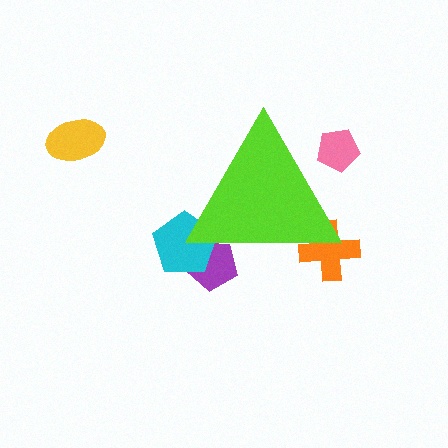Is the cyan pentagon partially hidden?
Yes, the cyan pentagon is partially hidden behind the lime triangle.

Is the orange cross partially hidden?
Yes, the orange cross is partially hidden behind the lime triangle.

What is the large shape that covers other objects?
A lime triangle.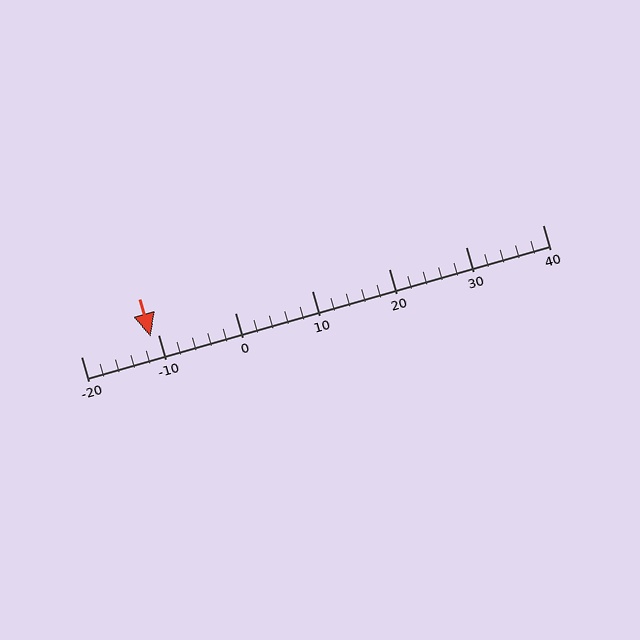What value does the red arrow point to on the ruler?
The red arrow points to approximately -11.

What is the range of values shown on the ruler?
The ruler shows values from -20 to 40.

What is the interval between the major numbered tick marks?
The major tick marks are spaced 10 units apart.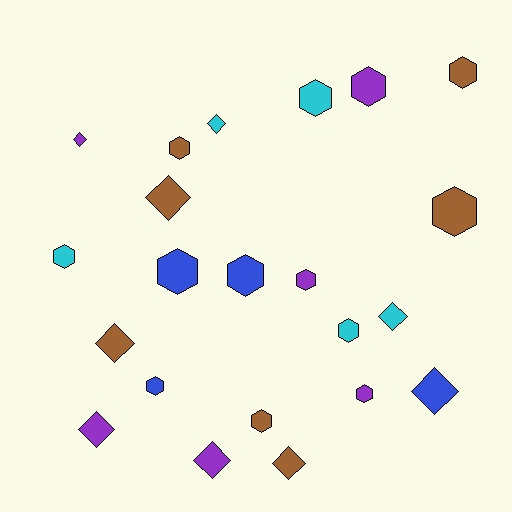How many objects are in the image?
There are 22 objects.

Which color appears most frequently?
Brown, with 7 objects.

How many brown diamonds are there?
There are 3 brown diamonds.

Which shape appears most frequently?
Hexagon, with 13 objects.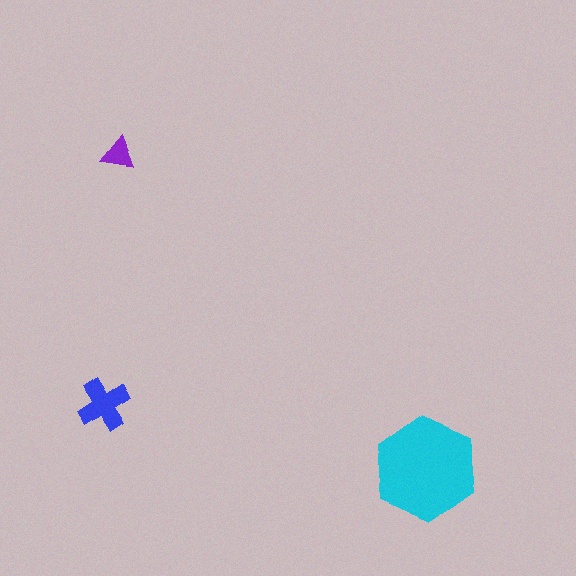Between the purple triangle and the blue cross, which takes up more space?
The blue cross.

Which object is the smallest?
The purple triangle.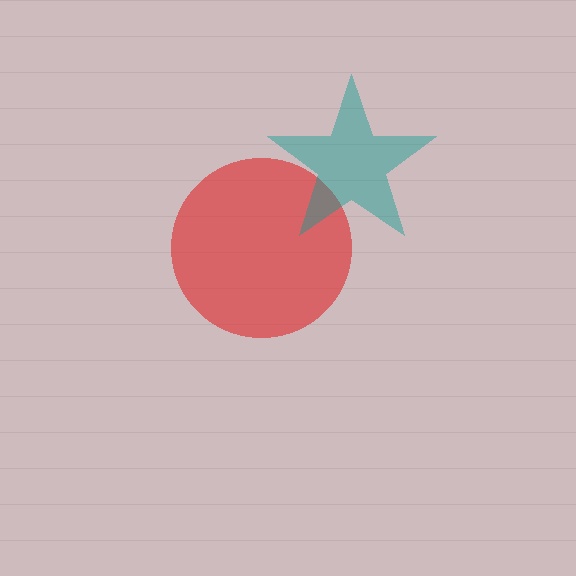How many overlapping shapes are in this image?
There are 2 overlapping shapes in the image.